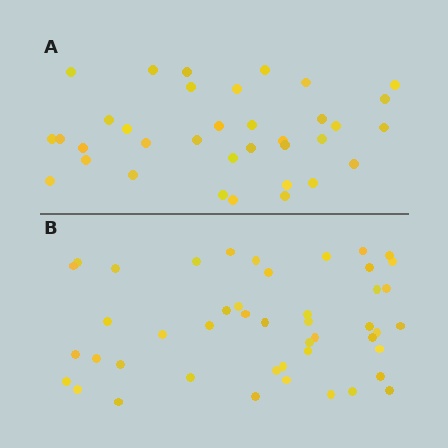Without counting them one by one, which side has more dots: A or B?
Region B (the bottom region) has more dots.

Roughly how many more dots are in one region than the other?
Region B has roughly 12 or so more dots than region A.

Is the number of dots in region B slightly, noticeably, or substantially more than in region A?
Region B has noticeably more, but not dramatically so. The ratio is roughly 1.3 to 1.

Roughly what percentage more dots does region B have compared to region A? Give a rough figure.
About 30% more.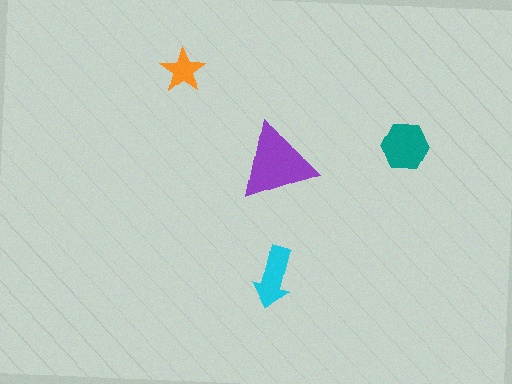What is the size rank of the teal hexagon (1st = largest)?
2nd.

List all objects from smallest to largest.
The orange star, the cyan arrow, the teal hexagon, the purple triangle.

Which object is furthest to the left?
The orange star is leftmost.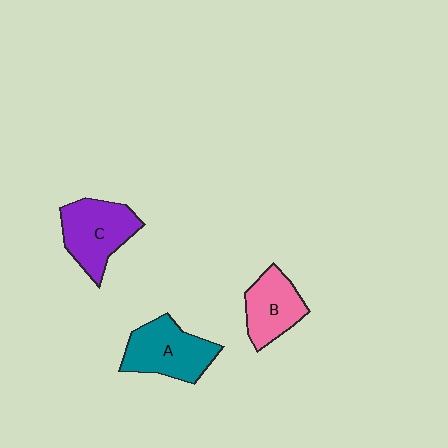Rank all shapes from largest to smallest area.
From largest to smallest: A (teal), C (purple), B (pink).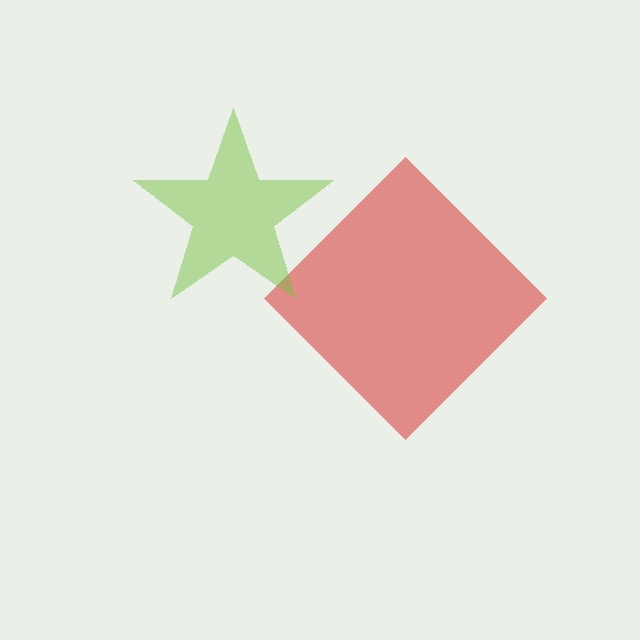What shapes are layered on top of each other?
The layered shapes are: a red diamond, a lime star.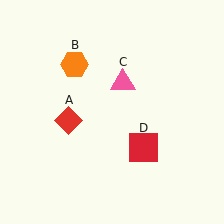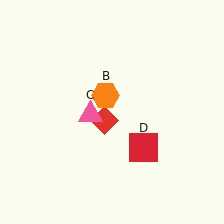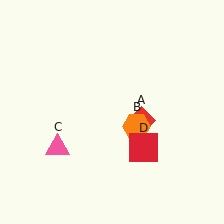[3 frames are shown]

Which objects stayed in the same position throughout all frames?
Red square (object D) remained stationary.